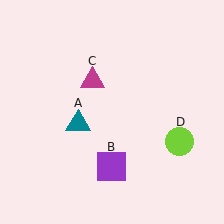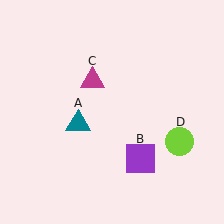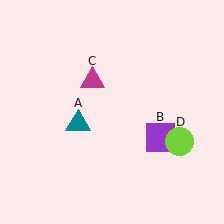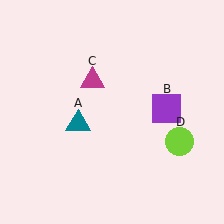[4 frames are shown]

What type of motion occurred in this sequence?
The purple square (object B) rotated counterclockwise around the center of the scene.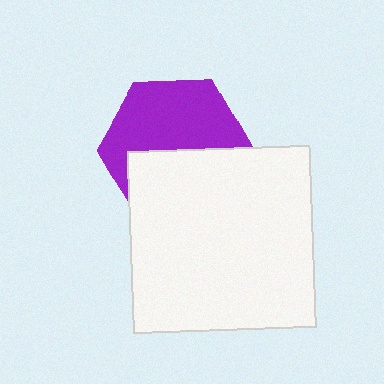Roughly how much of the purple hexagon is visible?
About half of it is visible (roughly 56%).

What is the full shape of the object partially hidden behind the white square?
The partially hidden object is a purple hexagon.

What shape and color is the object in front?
The object in front is a white square.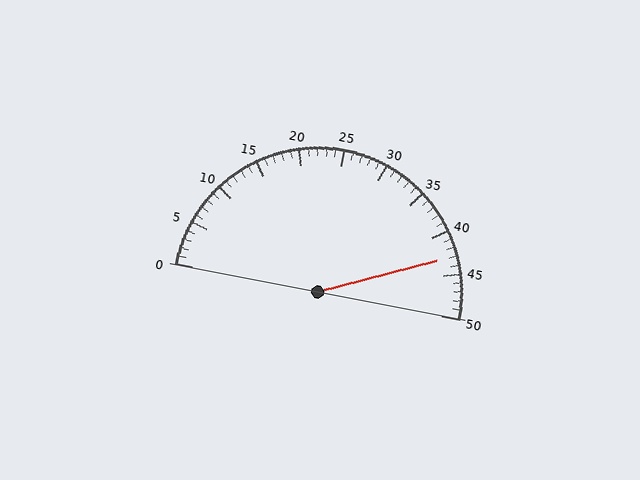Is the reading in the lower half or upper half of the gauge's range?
The reading is in the upper half of the range (0 to 50).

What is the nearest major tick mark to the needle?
The nearest major tick mark is 45.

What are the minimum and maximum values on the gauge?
The gauge ranges from 0 to 50.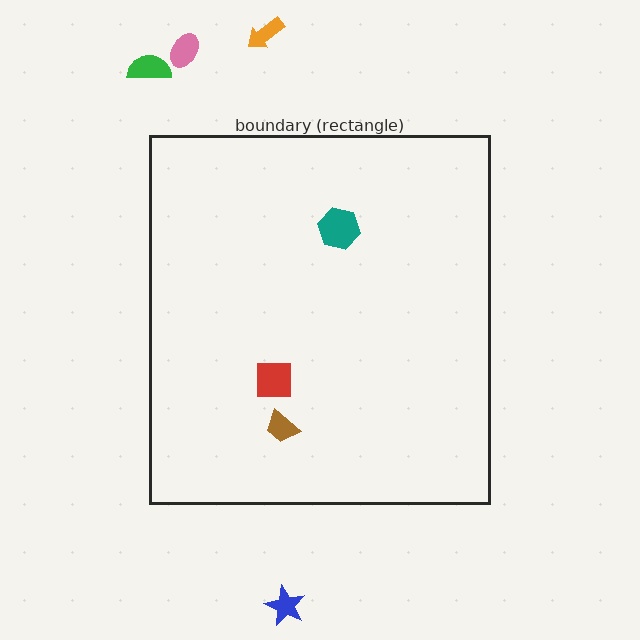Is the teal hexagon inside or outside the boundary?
Inside.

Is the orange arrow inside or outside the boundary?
Outside.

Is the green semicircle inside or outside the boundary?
Outside.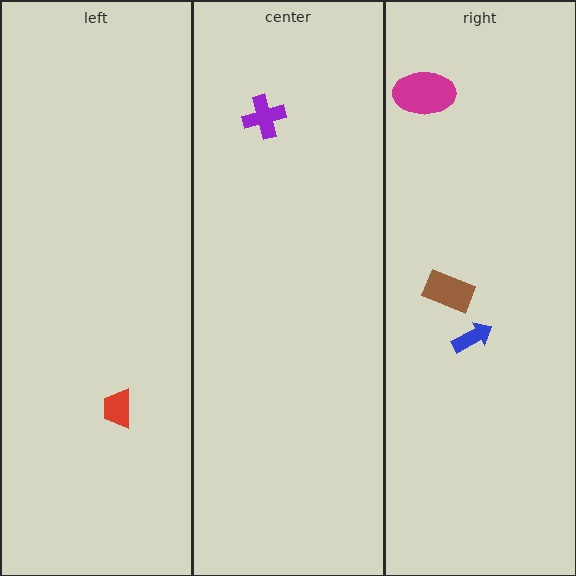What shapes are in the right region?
The magenta ellipse, the blue arrow, the brown rectangle.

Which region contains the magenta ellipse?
The right region.